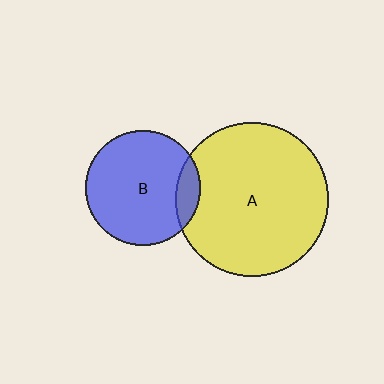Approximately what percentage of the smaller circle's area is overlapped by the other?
Approximately 10%.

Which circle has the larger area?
Circle A (yellow).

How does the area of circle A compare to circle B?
Approximately 1.8 times.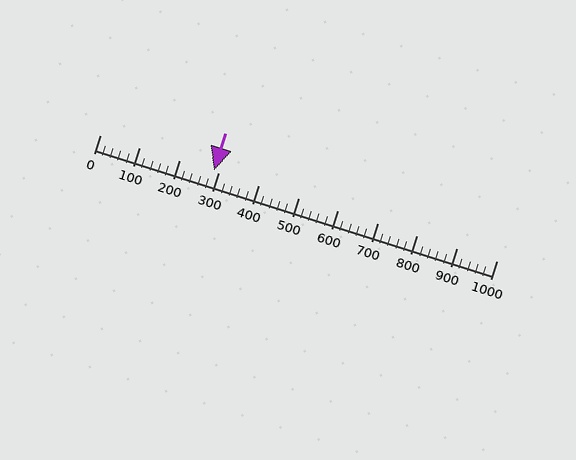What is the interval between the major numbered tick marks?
The major tick marks are spaced 100 units apart.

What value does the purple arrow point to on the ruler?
The purple arrow points to approximately 287.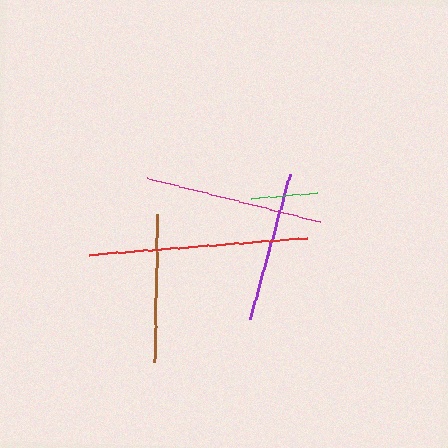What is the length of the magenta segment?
The magenta segment is approximately 178 pixels long.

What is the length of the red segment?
The red segment is approximately 218 pixels long.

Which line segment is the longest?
The red line is the longest at approximately 218 pixels.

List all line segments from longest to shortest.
From longest to shortest: red, magenta, purple, brown, green.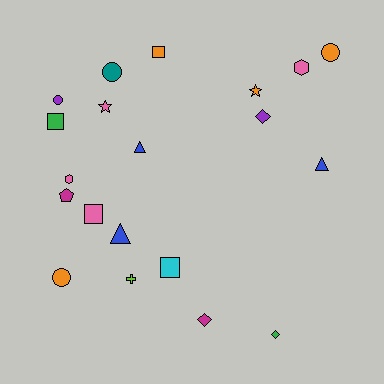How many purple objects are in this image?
There are 2 purple objects.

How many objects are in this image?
There are 20 objects.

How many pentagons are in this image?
There is 1 pentagon.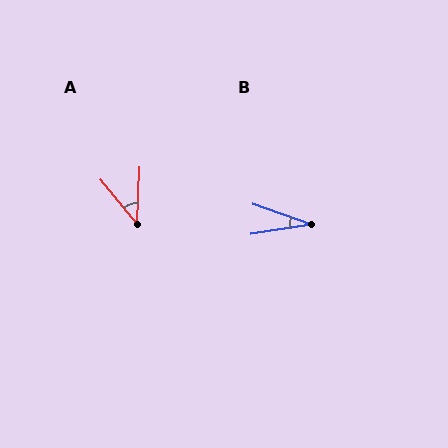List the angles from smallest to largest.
B (29°), A (42°).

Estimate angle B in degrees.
Approximately 29 degrees.